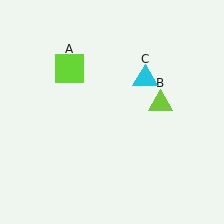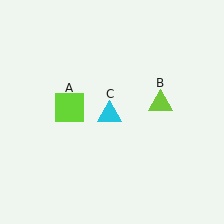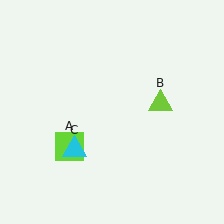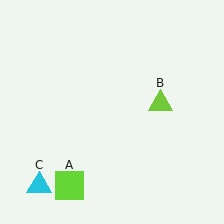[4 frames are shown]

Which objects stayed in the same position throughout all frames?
Lime triangle (object B) remained stationary.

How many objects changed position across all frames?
2 objects changed position: lime square (object A), cyan triangle (object C).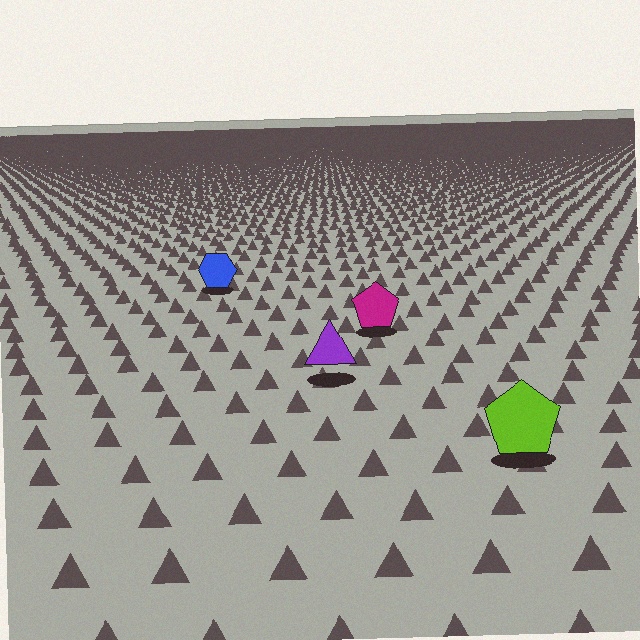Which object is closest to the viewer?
The lime pentagon is closest. The texture marks near it are larger and more spread out.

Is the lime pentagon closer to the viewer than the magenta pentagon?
Yes. The lime pentagon is closer — you can tell from the texture gradient: the ground texture is coarser near it.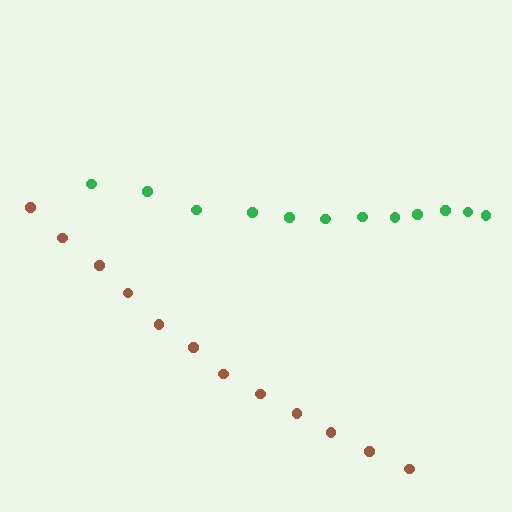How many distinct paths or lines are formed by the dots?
There are 2 distinct paths.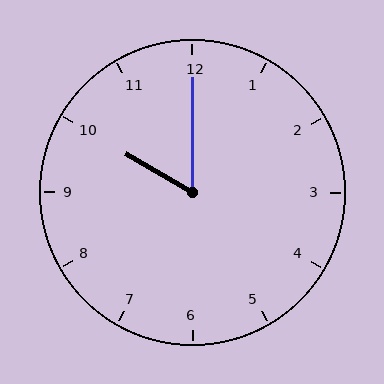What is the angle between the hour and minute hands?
Approximately 60 degrees.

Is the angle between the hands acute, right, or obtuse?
It is acute.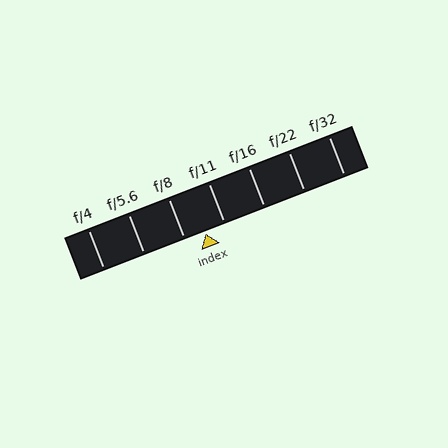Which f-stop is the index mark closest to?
The index mark is closest to f/11.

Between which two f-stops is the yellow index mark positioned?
The index mark is between f/8 and f/11.